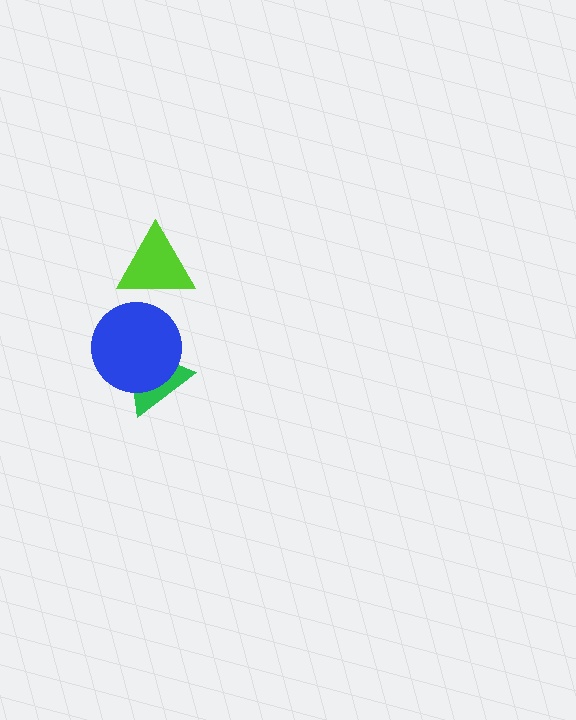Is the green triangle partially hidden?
Yes, it is partially covered by another shape.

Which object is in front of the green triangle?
The blue circle is in front of the green triangle.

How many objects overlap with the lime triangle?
0 objects overlap with the lime triangle.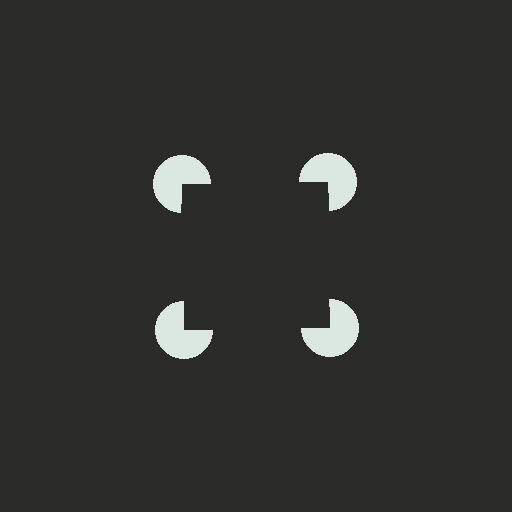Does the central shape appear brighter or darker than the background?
It typically appears slightly darker than the background, even though no actual brightness change is drawn.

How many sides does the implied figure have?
4 sides.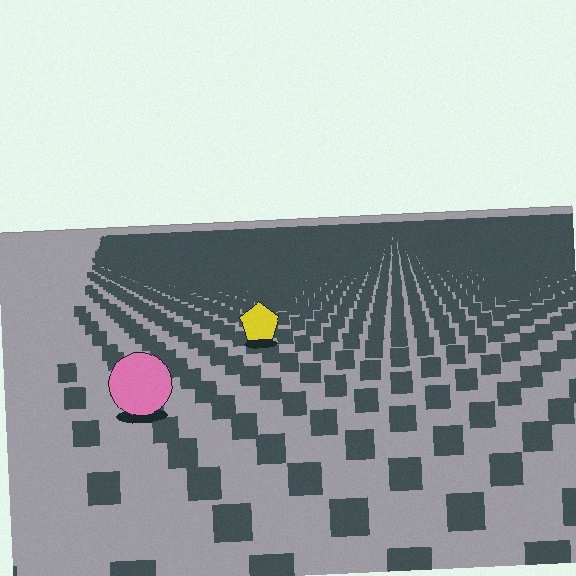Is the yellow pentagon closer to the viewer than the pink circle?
No. The pink circle is closer — you can tell from the texture gradient: the ground texture is coarser near it.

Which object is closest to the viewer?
The pink circle is closest. The texture marks near it are larger and more spread out.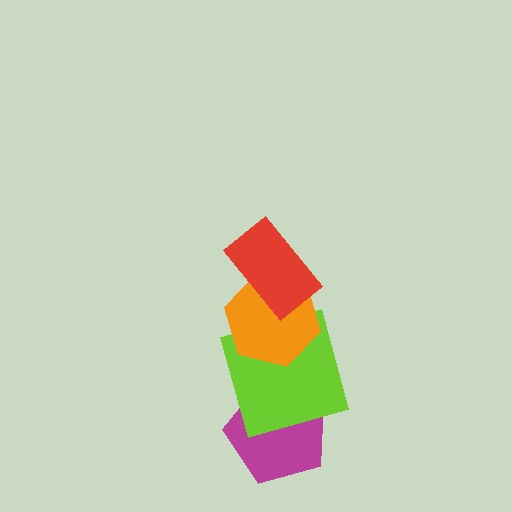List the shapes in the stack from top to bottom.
From top to bottom: the red rectangle, the orange hexagon, the lime square, the magenta pentagon.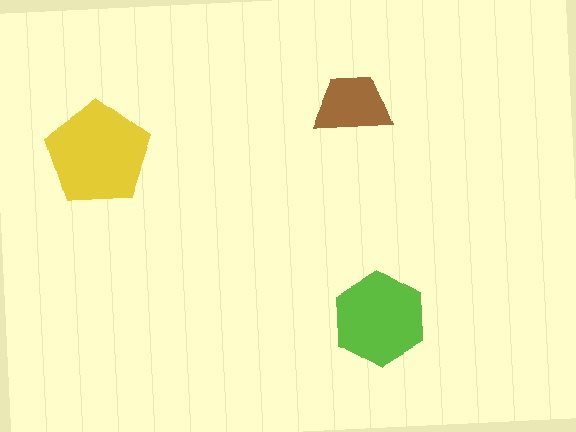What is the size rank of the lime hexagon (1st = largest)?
2nd.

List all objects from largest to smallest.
The yellow pentagon, the lime hexagon, the brown trapezoid.